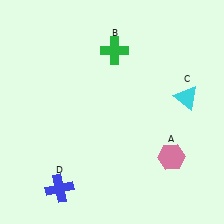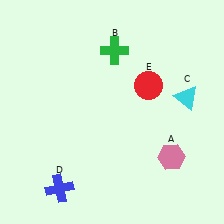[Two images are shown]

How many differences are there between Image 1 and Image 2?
There is 1 difference between the two images.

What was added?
A red circle (E) was added in Image 2.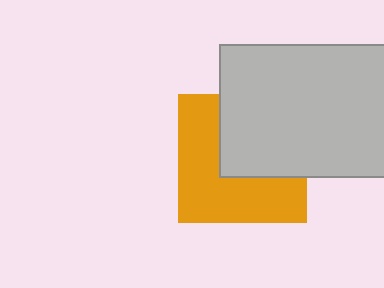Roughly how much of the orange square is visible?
About half of it is visible (roughly 56%).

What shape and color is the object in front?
The object in front is a light gray rectangle.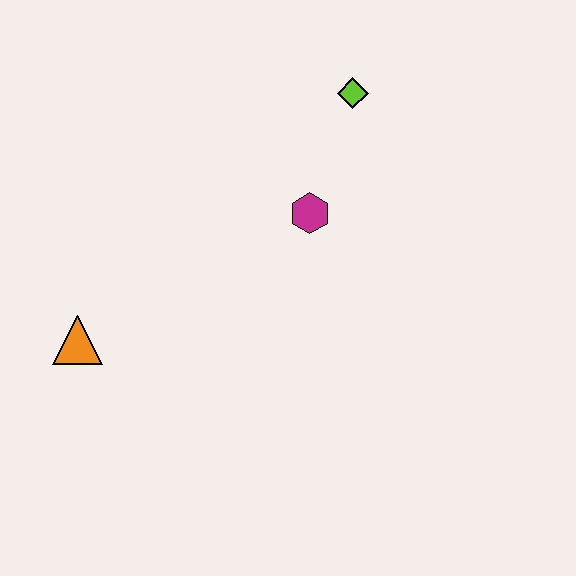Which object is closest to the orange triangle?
The magenta hexagon is closest to the orange triangle.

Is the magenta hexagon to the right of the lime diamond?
No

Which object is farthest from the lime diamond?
The orange triangle is farthest from the lime diamond.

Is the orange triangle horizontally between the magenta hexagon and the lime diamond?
No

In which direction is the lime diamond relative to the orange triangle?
The lime diamond is to the right of the orange triangle.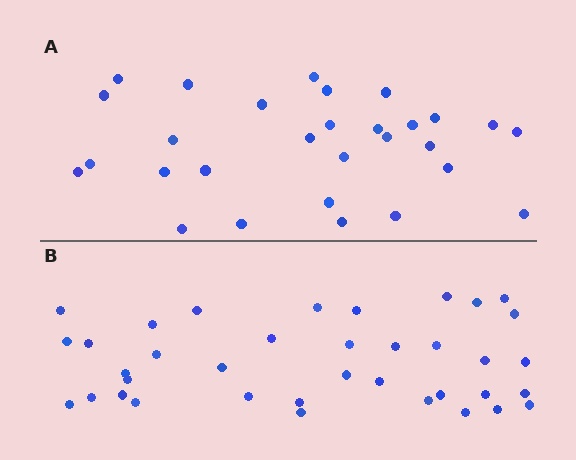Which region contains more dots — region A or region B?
Region B (the bottom region) has more dots.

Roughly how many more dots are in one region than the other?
Region B has roughly 8 or so more dots than region A.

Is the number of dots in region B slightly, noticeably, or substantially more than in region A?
Region B has noticeably more, but not dramatically so. The ratio is roughly 1.3 to 1.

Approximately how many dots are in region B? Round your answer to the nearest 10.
About 40 dots. (The exact count is 37, which rounds to 40.)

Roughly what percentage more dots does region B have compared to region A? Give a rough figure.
About 30% more.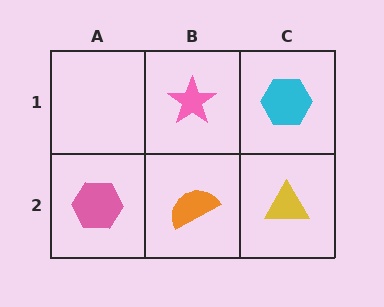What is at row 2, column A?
A pink hexagon.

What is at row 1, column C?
A cyan hexagon.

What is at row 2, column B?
An orange semicircle.